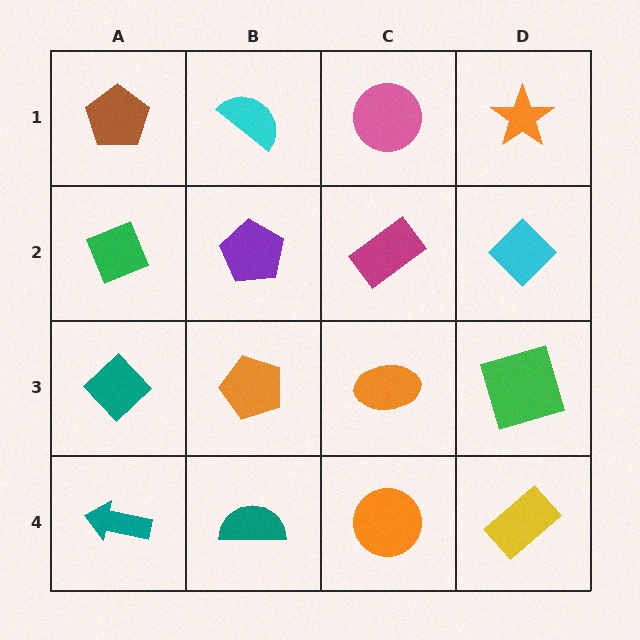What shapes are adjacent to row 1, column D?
A cyan diamond (row 2, column D), a pink circle (row 1, column C).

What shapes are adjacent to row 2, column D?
An orange star (row 1, column D), a green square (row 3, column D), a magenta rectangle (row 2, column C).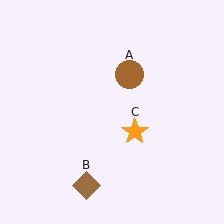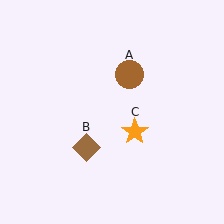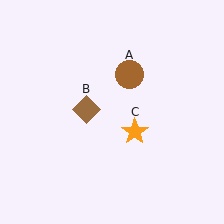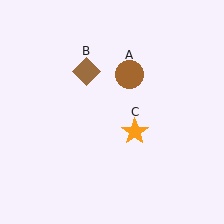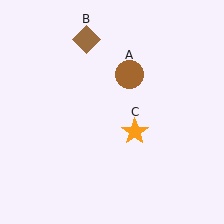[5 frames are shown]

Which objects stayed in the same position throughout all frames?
Brown circle (object A) and orange star (object C) remained stationary.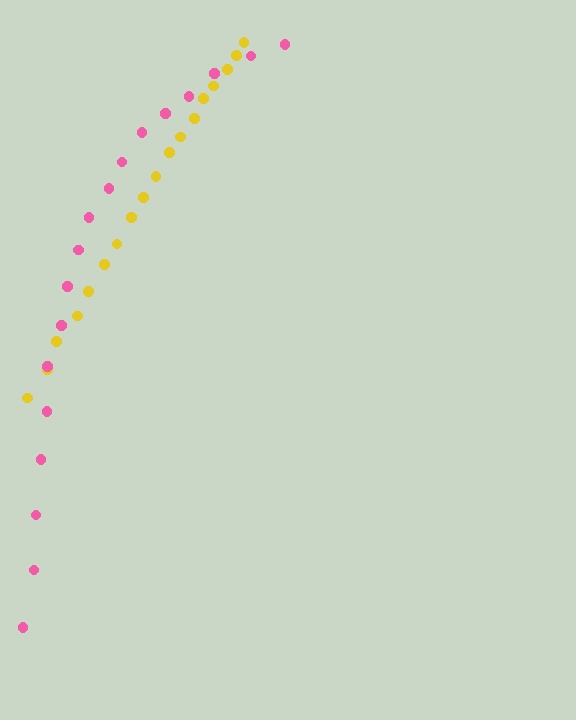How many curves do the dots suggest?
There are 2 distinct paths.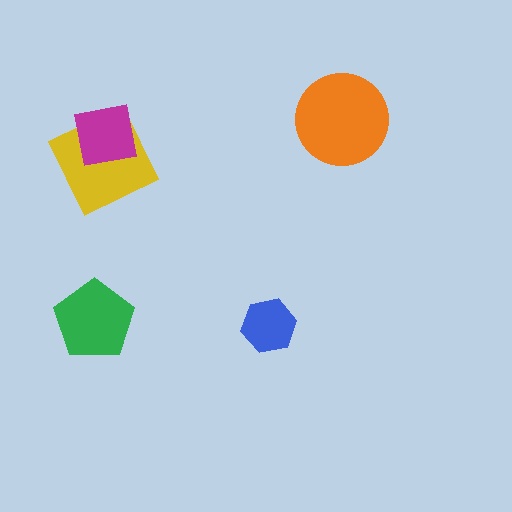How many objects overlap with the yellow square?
1 object overlaps with the yellow square.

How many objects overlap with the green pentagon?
0 objects overlap with the green pentagon.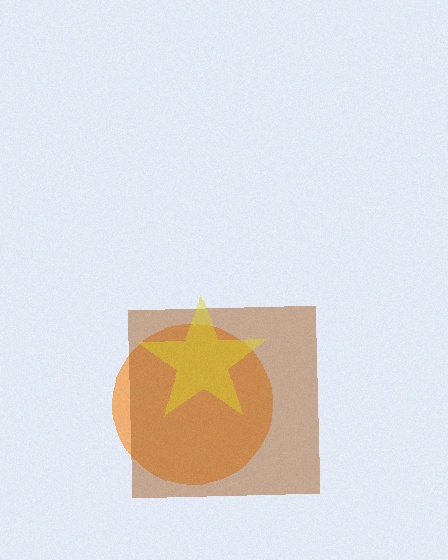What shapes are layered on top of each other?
The layered shapes are: an orange circle, a brown square, a yellow star.